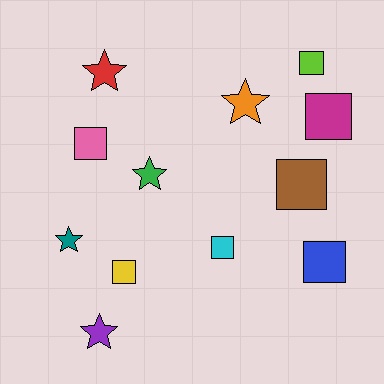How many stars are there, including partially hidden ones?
There are 5 stars.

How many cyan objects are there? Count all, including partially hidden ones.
There is 1 cyan object.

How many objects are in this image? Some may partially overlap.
There are 12 objects.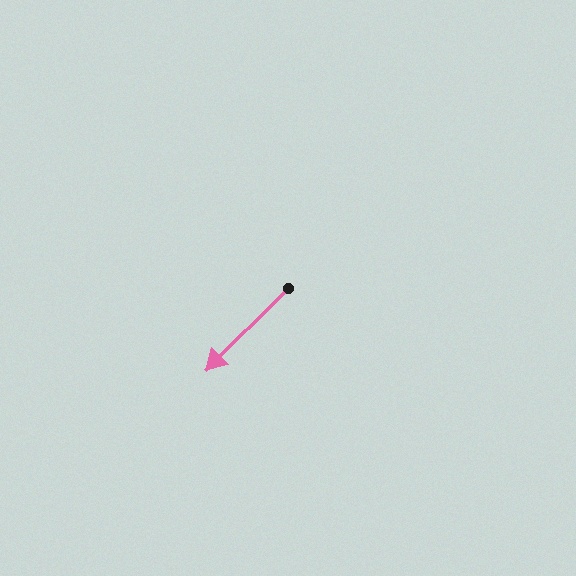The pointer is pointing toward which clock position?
Roughly 7 o'clock.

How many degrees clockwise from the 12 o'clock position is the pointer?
Approximately 225 degrees.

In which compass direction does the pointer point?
Southwest.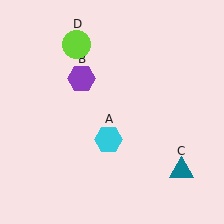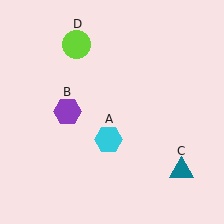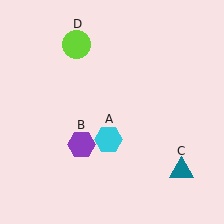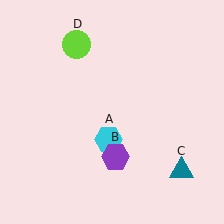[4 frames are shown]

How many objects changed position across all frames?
1 object changed position: purple hexagon (object B).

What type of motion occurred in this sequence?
The purple hexagon (object B) rotated counterclockwise around the center of the scene.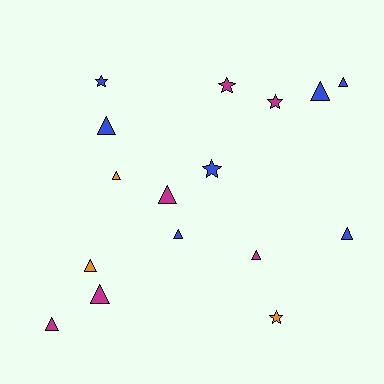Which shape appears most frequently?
Triangle, with 11 objects.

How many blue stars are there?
There are 2 blue stars.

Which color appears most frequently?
Blue, with 7 objects.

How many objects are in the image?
There are 16 objects.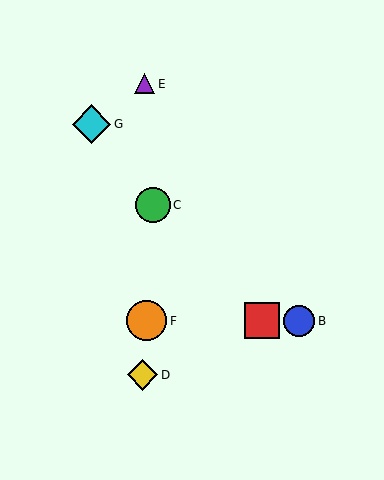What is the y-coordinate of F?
Object F is at y≈321.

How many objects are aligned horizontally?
3 objects (A, B, F) are aligned horizontally.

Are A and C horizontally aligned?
No, A is at y≈321 and C is at y≈205.